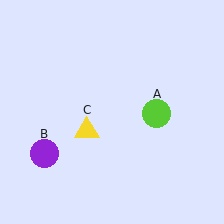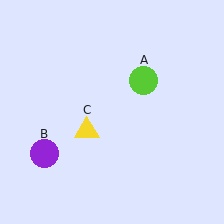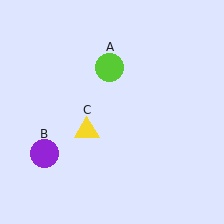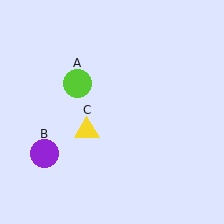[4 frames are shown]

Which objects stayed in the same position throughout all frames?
Purple circle (object B) and yellow triangle (object C) remained stationary.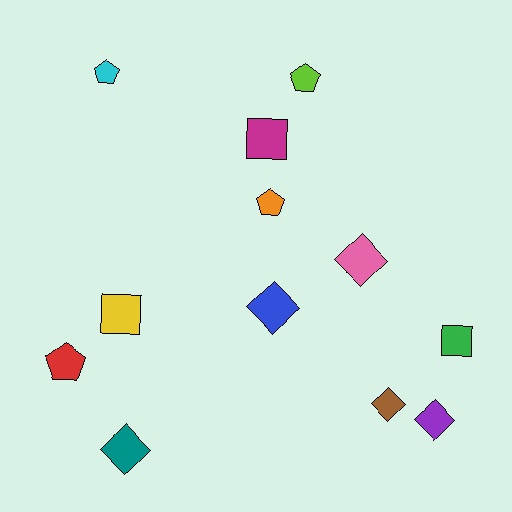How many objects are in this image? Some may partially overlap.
There are 12 objects.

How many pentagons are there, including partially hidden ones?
There are 4 pentagons.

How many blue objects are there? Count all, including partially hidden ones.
There is 1 blue object.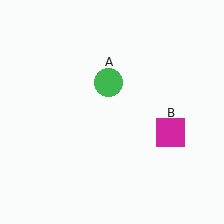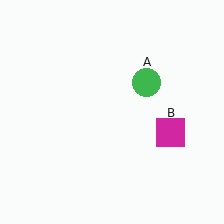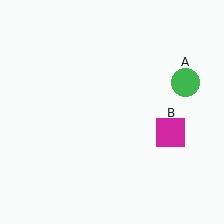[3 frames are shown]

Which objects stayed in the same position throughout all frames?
Magenta square (object B) remained stationary.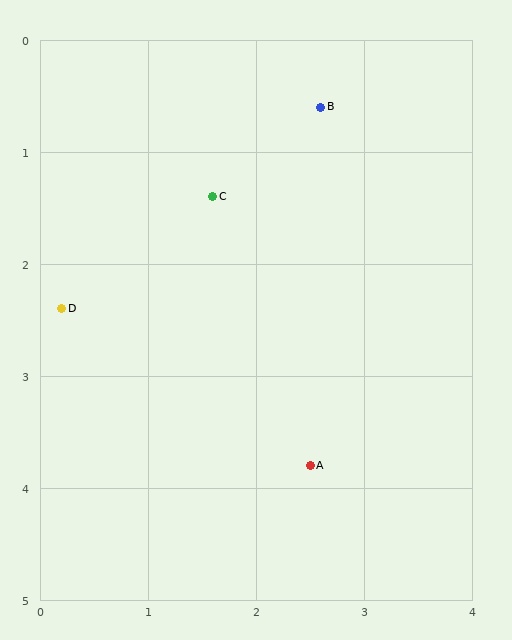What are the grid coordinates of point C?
Point C is at approximately (1.6, 1.4).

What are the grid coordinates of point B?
Point B is at approximately (2.6, 0.6).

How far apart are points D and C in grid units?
Points D and C are about 1.7 grid units apart.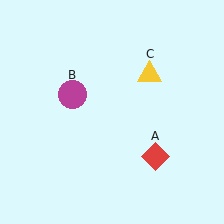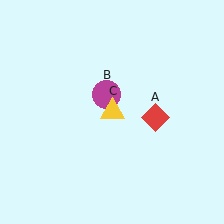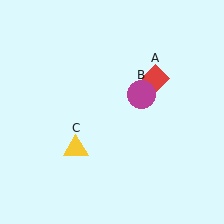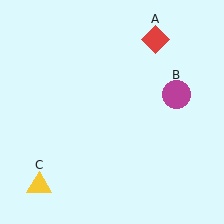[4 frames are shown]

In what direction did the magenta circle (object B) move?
The magenta circle (object B) moved right.